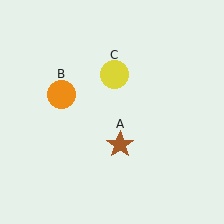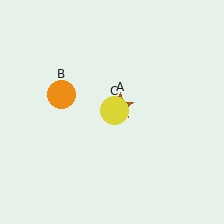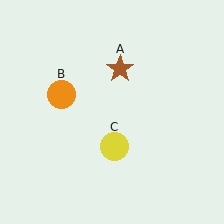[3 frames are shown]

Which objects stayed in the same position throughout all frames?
Orange circle (object B) remained stationary.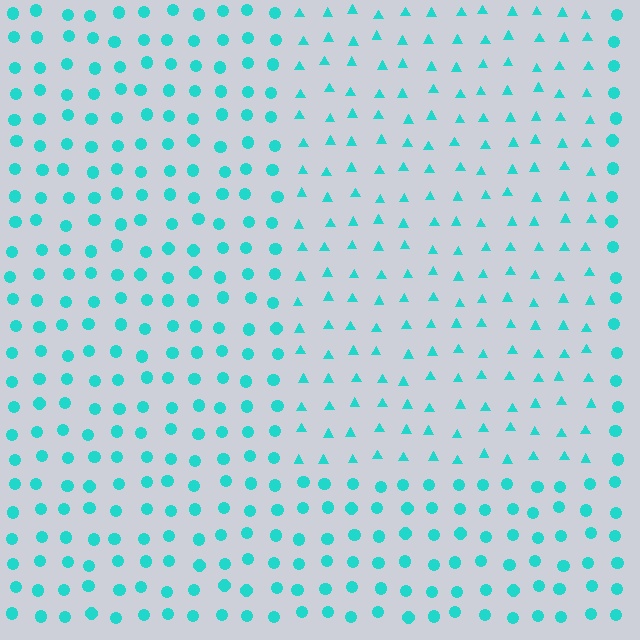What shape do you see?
I see a rectangle.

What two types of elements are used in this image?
The image uses triangles inside the rectangle region and circles outside it.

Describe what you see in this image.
The image is filled with small cyan elements arranged in a uniform grid. A rectangle-shaped region contains triangles, while the surrounding area contains circles. The boundary is defined purely by the change in element shape.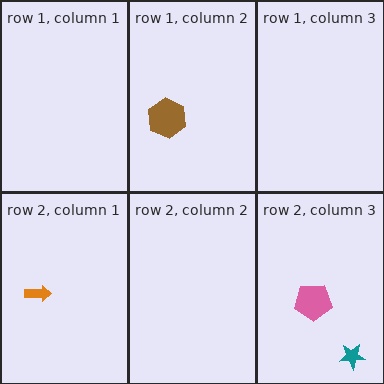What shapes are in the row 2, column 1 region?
The orange arrow.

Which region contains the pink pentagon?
The row 2, column 3 region.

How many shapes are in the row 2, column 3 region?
2.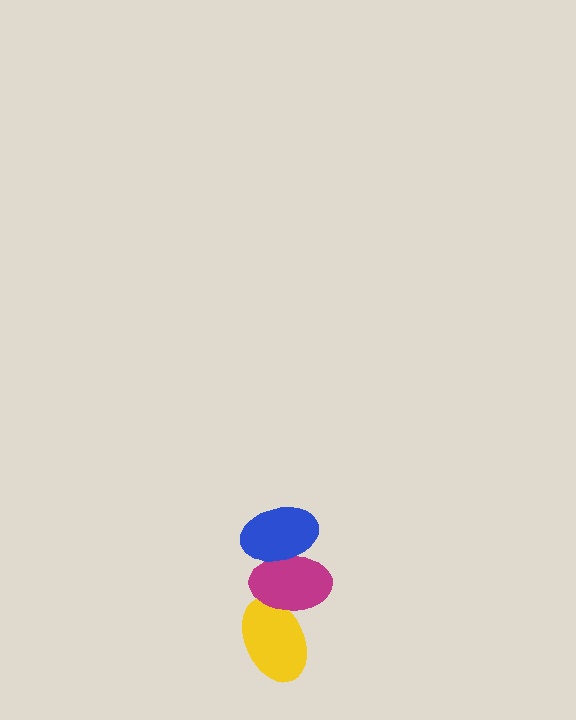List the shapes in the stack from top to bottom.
From top to bottom: the blue ellipse, the magenta ellipse, the yellow ellipse.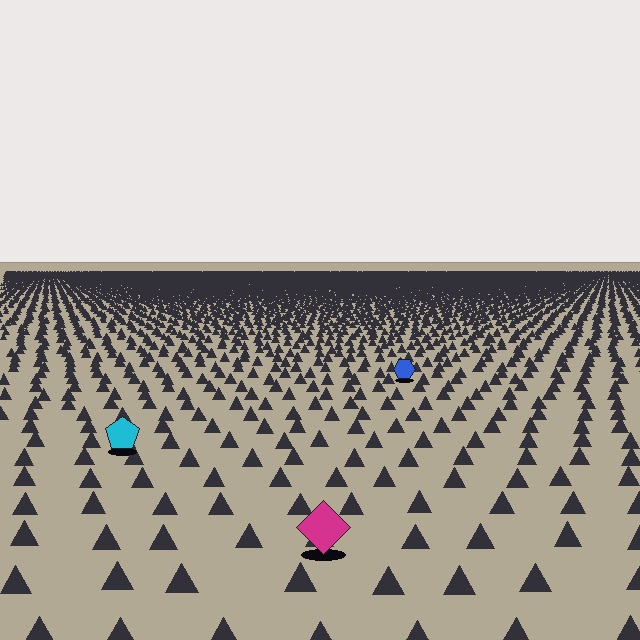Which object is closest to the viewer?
The magenta diamond is closest. The texture marks near it are larger and more spread out.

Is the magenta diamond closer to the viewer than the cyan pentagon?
Yes. The magenta diamond is closer — you can tell from the texture gradient: the ground texture is coarser near it.